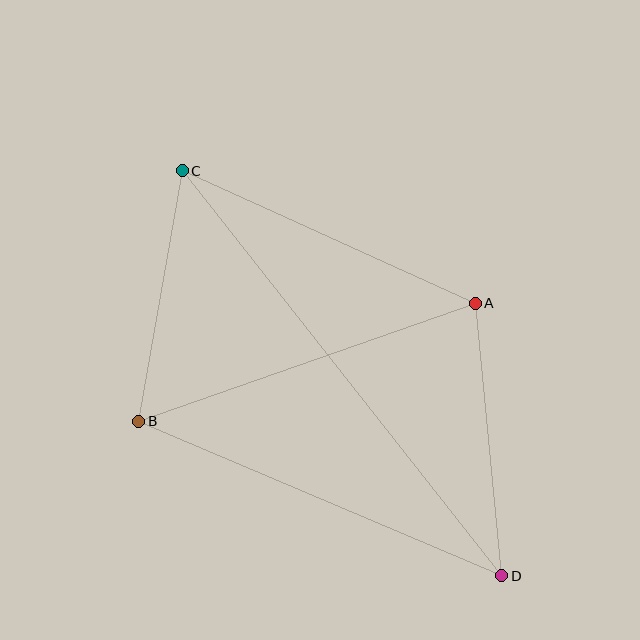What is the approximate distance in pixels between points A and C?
The distance between A and C is approximately 321 pixels.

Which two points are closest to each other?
Points B and C are closest to each other.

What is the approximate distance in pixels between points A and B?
The distance between A and B is approximately 356 pixels.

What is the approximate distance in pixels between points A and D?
The distance between A and D is approximately 274 pixels.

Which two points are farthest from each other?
Points C and D are farthest from each other.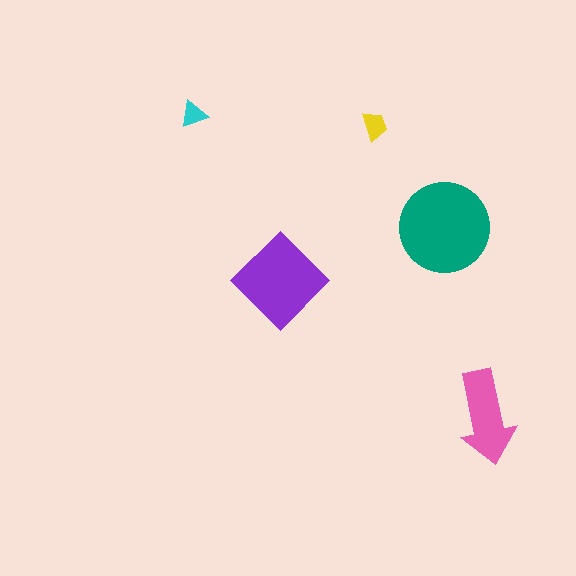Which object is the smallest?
The cyan triangle.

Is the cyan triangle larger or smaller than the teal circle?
Smaller.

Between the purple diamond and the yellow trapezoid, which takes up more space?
The purple diamond.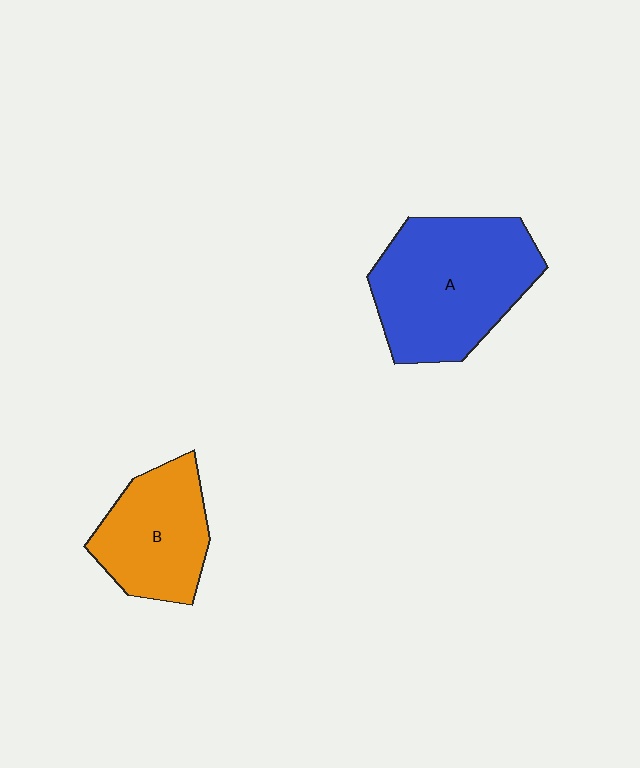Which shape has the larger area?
Shape A (blue).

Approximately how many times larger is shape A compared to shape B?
Approximately 1.5 times.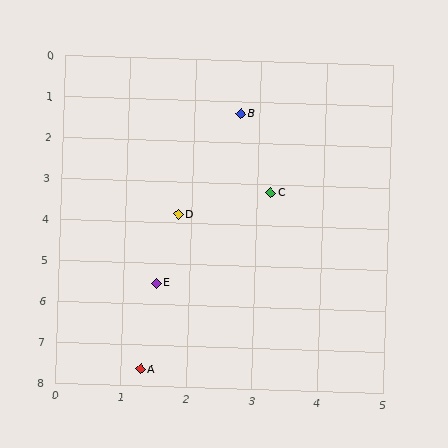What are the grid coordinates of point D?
Point D is at approximately (1.8, 3.8).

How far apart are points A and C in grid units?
Points A and C are about 4.8 grid units apart.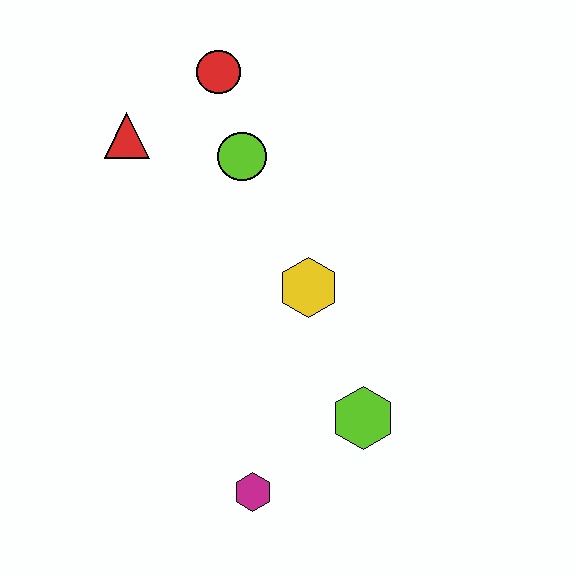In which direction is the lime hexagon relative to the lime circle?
The lime hexagon is below the lime circle.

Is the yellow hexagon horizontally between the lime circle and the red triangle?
No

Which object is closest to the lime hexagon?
The magenta hexagon is closest to the lime hexagon.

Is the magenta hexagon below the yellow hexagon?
Yes